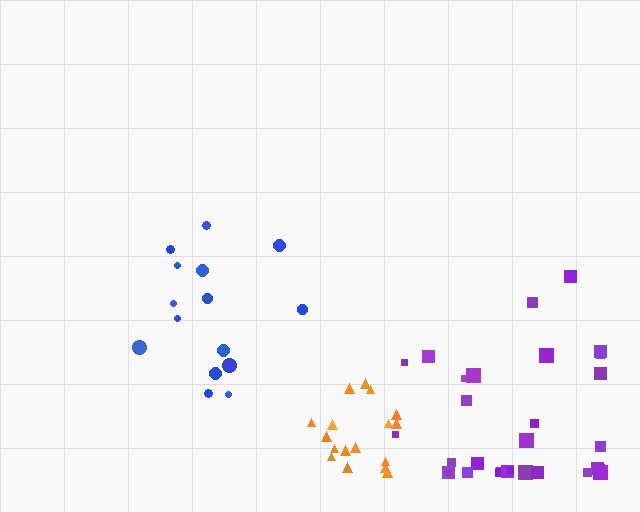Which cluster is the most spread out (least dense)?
Blue.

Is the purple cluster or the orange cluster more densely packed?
Orange.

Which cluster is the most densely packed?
Orange.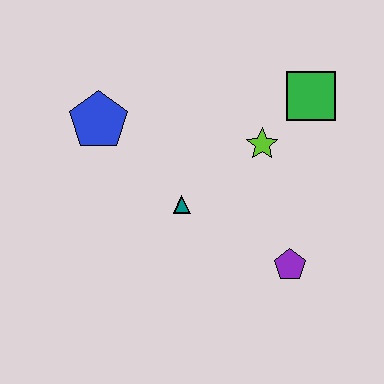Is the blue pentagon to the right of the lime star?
No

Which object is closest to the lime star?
The green square is closest to the lime star.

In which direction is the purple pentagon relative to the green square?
The purple pentagon is below the green square.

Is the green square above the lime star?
Yes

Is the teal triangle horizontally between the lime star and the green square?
No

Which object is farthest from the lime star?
The blue pentagon is farthest from the lime star.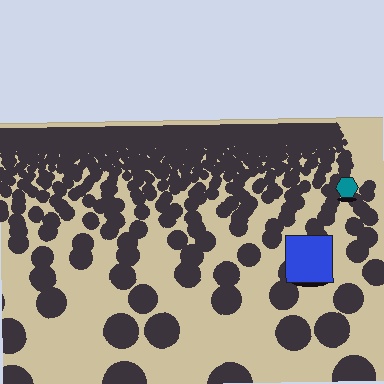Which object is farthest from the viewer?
The teal hexagon is farthest from the viewer. It appears smaller and the ground texture around it is denser.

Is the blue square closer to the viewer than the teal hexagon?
Yes. The blue square is closer — you can tell from the texture gradient: the ground texture is coarser near it.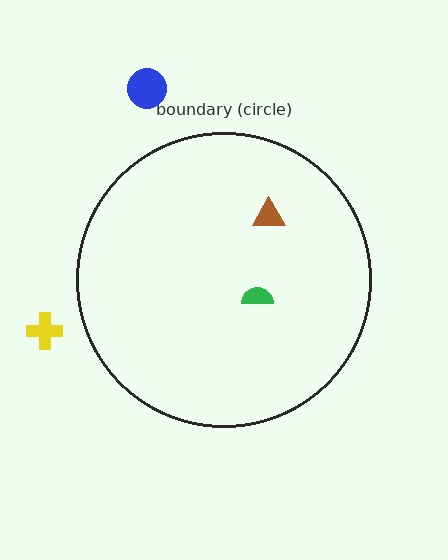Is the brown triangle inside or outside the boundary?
Inside.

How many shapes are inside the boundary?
2 inside, 2 outside.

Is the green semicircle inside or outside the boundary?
Inside.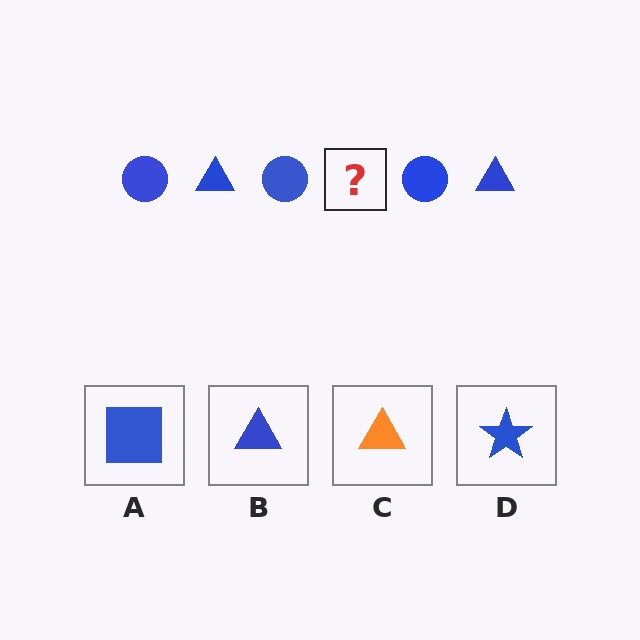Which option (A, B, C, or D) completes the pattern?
B.